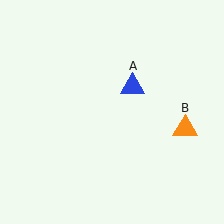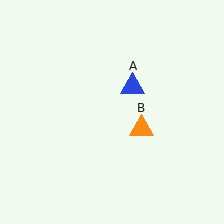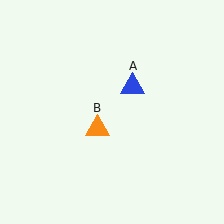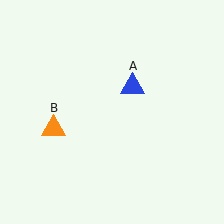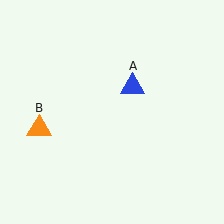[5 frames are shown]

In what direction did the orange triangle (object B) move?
The orange triangle (object B) moved left.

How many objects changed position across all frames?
1 object changed position: orange triangle (object B).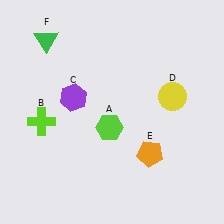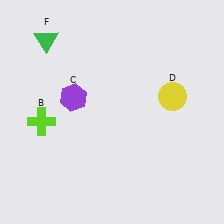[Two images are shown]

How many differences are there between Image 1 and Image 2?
There are 2 differences between the two images.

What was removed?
The lime hexagon (A), the orange pentagon (E) were removed in Image 2.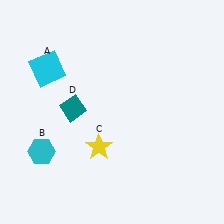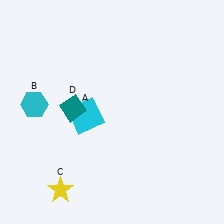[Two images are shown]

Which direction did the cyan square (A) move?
The cyan square (A) moved down.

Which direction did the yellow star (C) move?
The yellow star (C) moved down.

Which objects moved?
The objects that moved are: the cyan square (A), the cyan hexagon (B), the yellow star (C).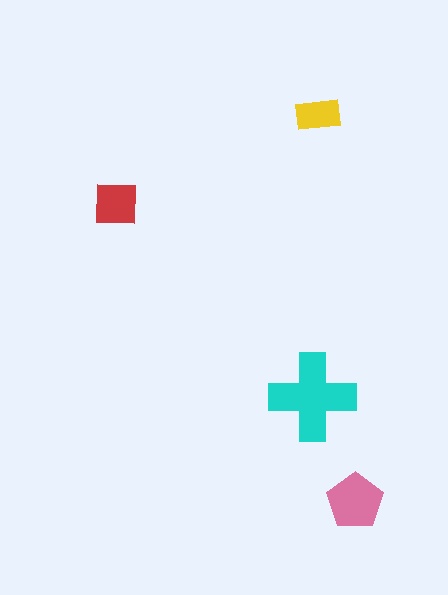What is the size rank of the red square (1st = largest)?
3rd.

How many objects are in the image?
There are 4 objects in the image.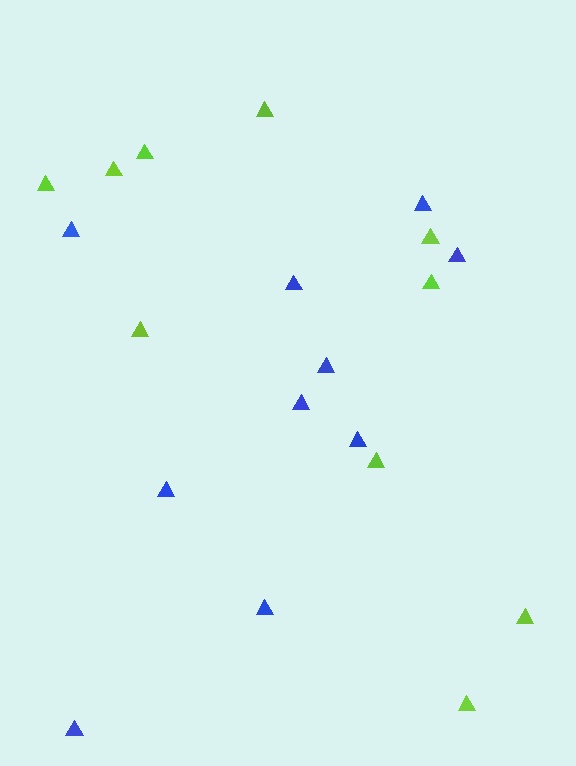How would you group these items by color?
There are 2 groups: one group of blue triangles (10) and one group of lime triangles (10).